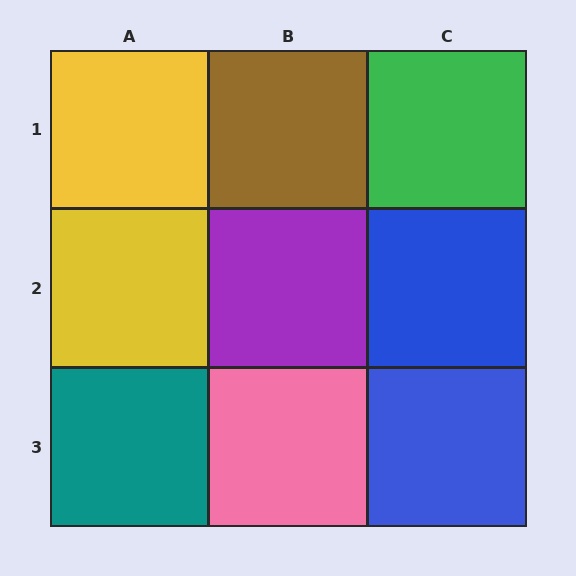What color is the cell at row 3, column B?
Pink.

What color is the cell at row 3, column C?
Blue.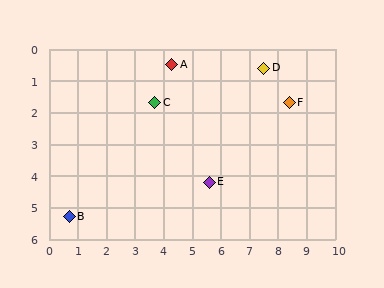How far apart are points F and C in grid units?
Points F and C are about 4.7 grid units apart.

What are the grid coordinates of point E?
Point E is at approximately (5.6, 4.2).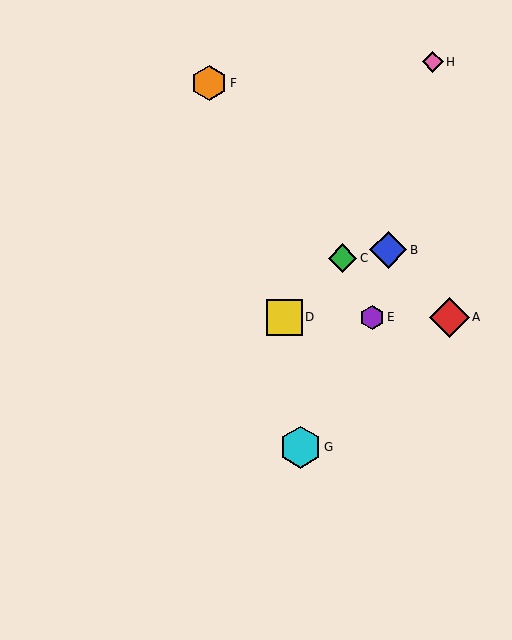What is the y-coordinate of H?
Object H is at y≈62.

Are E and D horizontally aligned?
Yes, both are at y≈317.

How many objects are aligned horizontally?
3 objects (A, D, E) are aligned horizontally.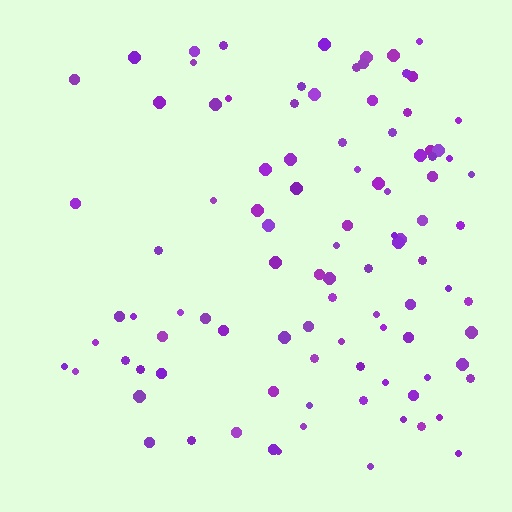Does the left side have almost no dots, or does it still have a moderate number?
Still a moderate number, just noticeably fewer than the right.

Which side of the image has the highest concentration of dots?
The right.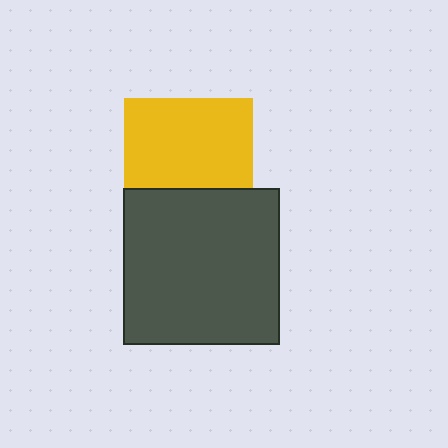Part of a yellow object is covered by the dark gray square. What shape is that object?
It is a square.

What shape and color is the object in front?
The object in front is a dark gray square.